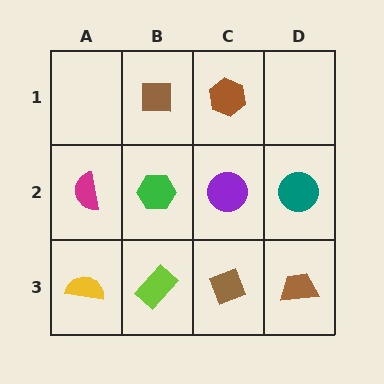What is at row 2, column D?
A teal circle.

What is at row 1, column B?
A brown square.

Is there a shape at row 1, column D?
No, that cell is empty.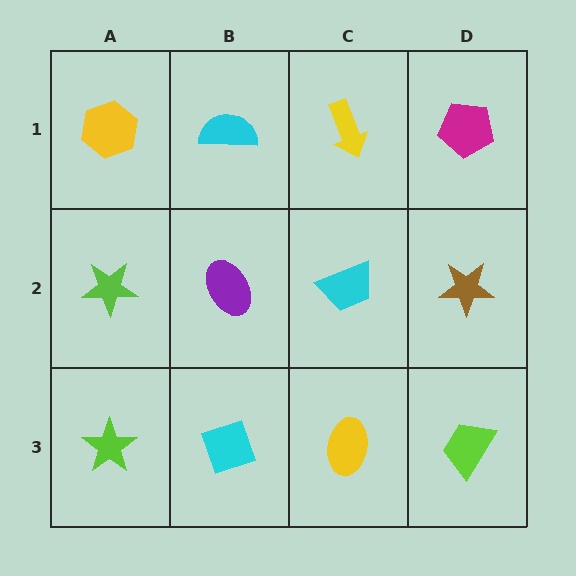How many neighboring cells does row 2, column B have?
4.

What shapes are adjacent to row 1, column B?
A purple ellipse (row 2, column B), a yellow hexagon (row 1, column A), a yellow arrow (row 1, column C).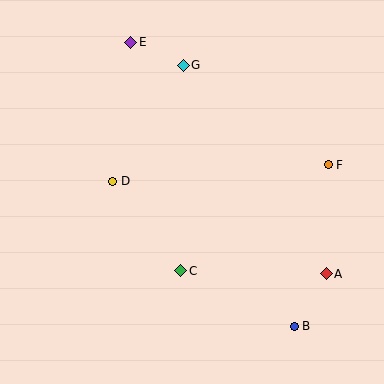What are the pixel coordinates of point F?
Point F is at (328, 165).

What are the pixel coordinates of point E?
Point E is at (131, 42).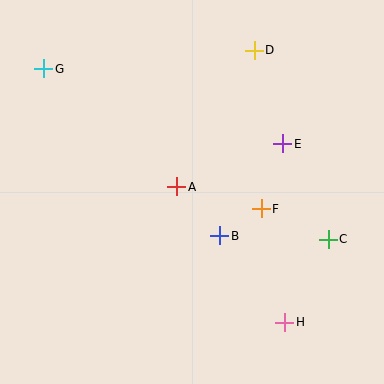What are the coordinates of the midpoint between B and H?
The midpoint between B and H is at (252, 279).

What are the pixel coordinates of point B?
Point B is at (220, 236).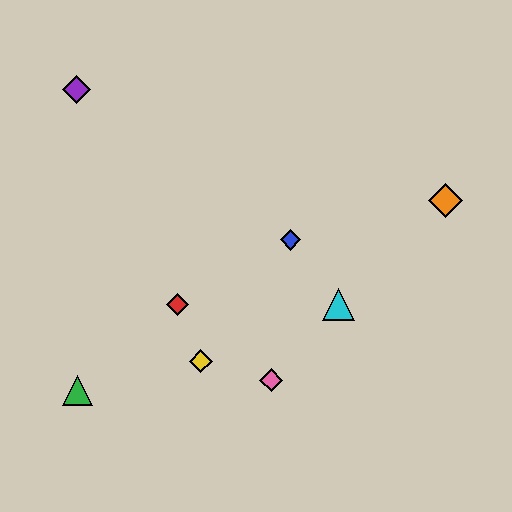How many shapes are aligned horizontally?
2 shapes (the red diamond, the cyan triangle) are aligned horizontally.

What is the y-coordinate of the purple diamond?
The purple diamond is at y≈89.